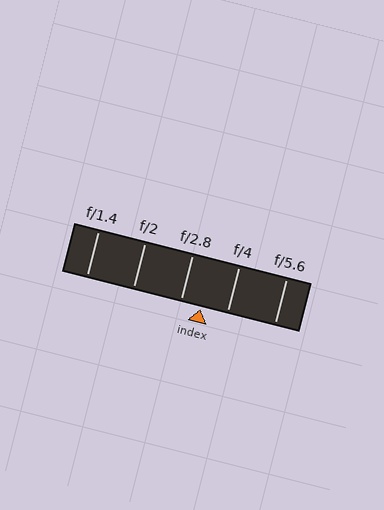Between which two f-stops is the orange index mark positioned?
The index mark is between f/2.8 and f/4.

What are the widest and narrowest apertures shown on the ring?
The widest aperture shown is f/1.4 and the narrowest is f/5.6.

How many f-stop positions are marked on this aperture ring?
There are 5 f-stop positions marked.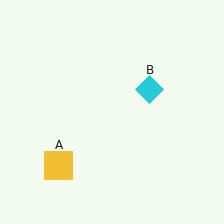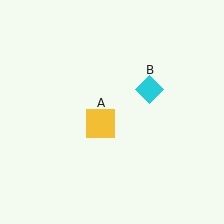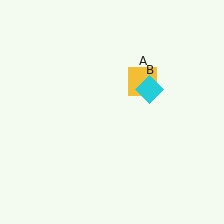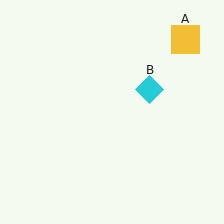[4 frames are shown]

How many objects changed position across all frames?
1 object changed position: yellow square (object A).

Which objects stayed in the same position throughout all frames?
Cyan diamond (object B) remained stationary.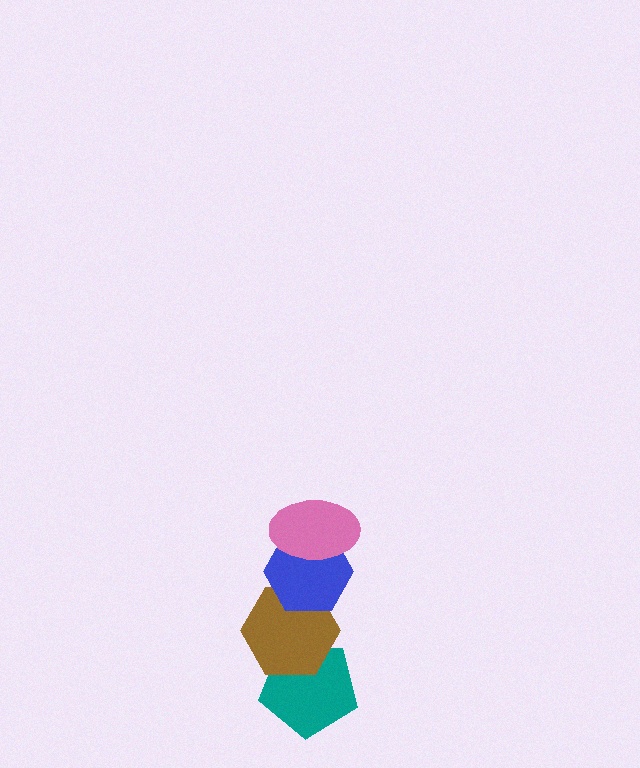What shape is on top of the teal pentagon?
The brown hexagon is on top of the teal pentagon.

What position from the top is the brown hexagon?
The brown hexagon is 3rd from the top.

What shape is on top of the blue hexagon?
The pink ellipse is on top of the blue hexagon.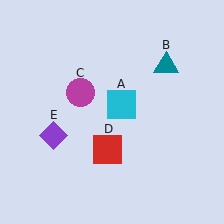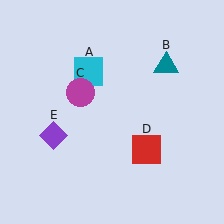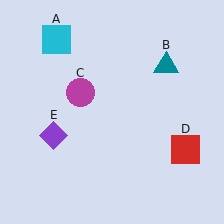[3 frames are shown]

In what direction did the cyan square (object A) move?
The cyan square (object A) moved up and to the left.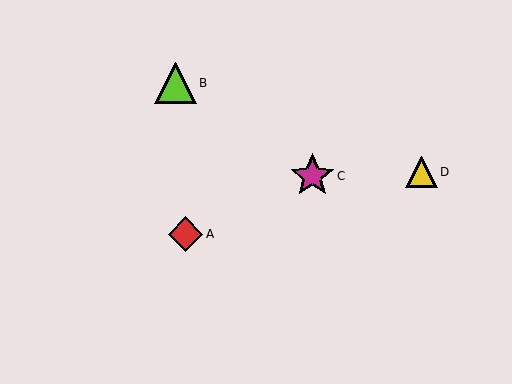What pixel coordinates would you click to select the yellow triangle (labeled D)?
Click at (422, 172) to select the yellow triangle D.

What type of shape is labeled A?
Shape A is a red diamond.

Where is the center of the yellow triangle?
The center of the yellow triangle is at (422, 172).